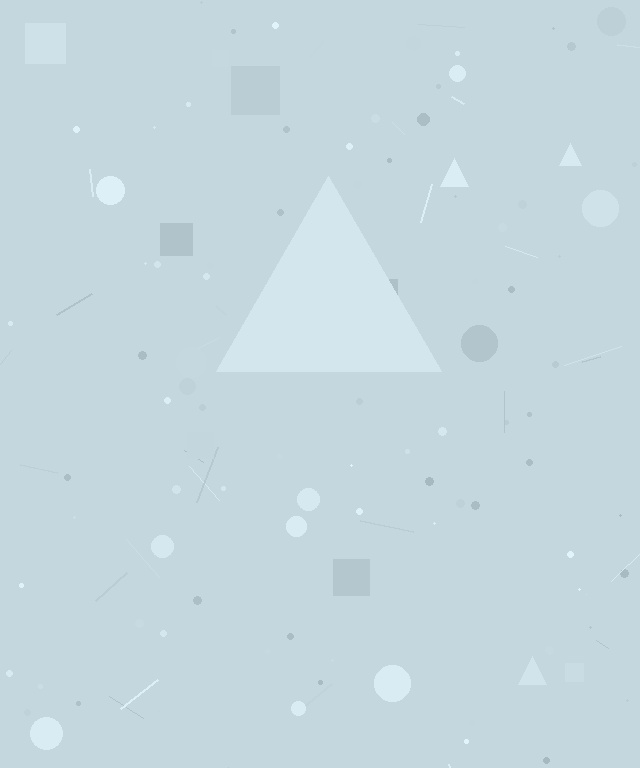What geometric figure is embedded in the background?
A triangle is embedded in the background.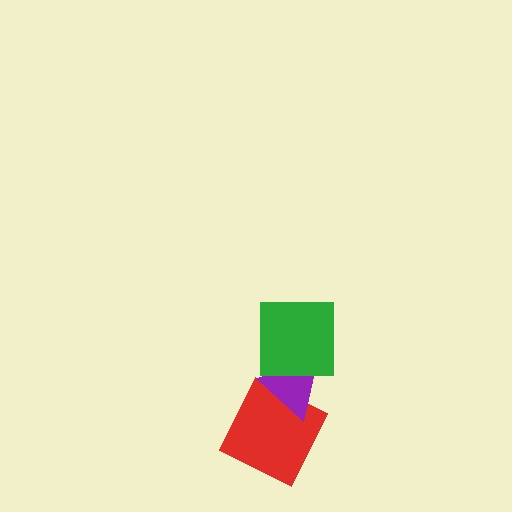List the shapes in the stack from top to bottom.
From top to bottom: the green square, the purple triangle, the red square.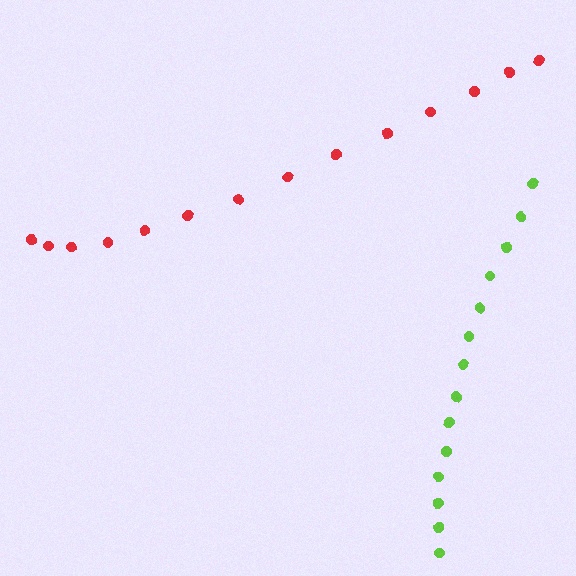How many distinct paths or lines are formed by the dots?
There are 2 distinct paths.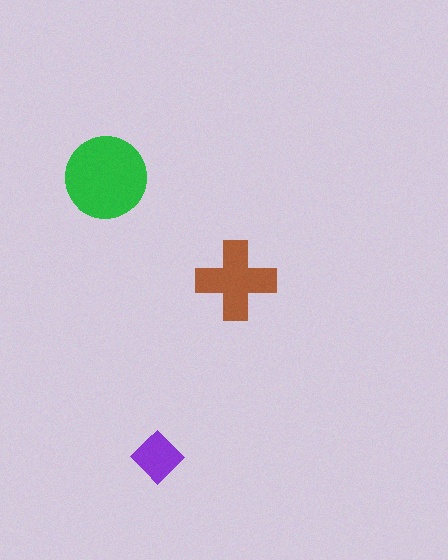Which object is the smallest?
The purple diamond.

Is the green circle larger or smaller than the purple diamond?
Larger.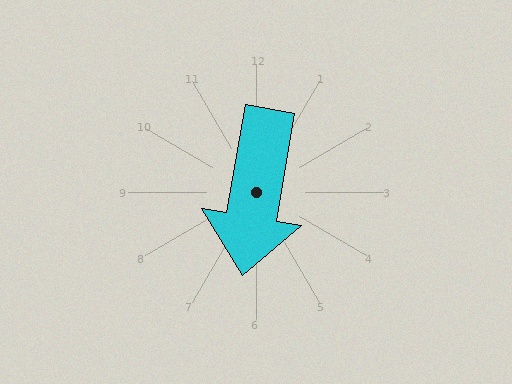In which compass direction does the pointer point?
South.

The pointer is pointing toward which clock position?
Roughly 6 o'clock.